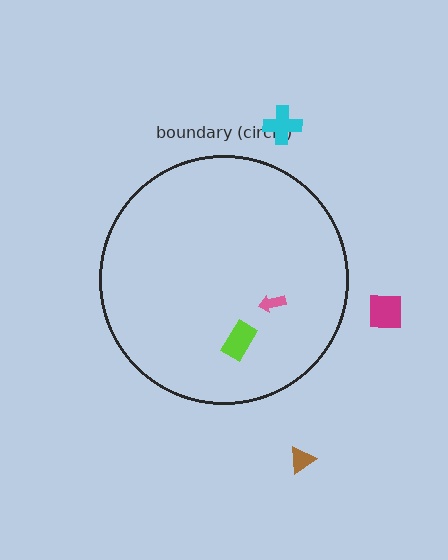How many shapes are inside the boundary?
2 inside, 3 outside.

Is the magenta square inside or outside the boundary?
Outside.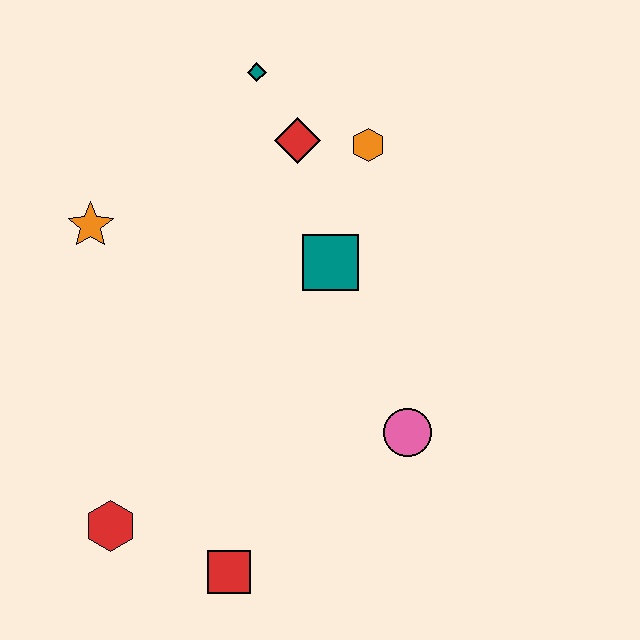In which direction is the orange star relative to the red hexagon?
The orange star is above the red hexagon.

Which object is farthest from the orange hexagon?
The red hexagon is farthest from the orange hexagon.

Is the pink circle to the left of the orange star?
No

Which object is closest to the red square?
The red hexagon is closest to the red square.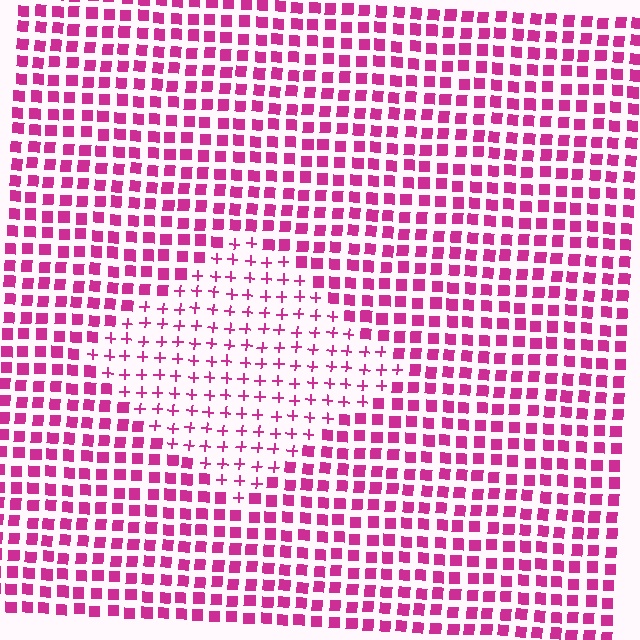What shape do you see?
I see a diamond.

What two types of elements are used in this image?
The image uses plus signs inside the diamond region and squares outside it.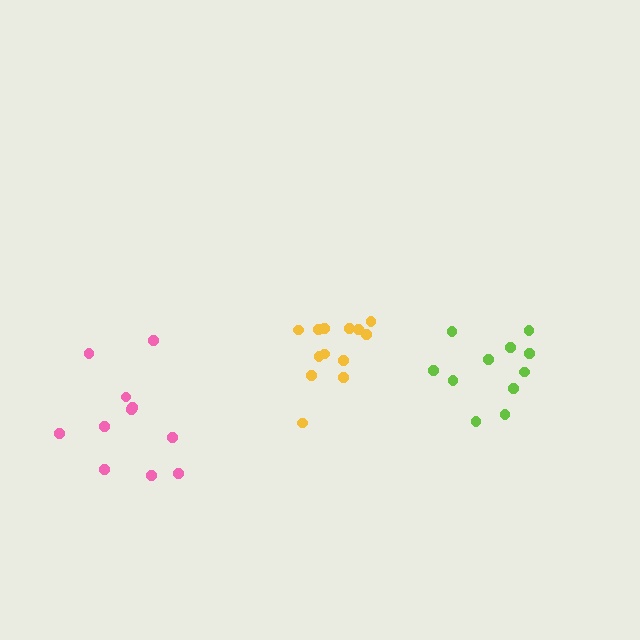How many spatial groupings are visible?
There are 3 spatial groupings.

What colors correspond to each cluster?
The clusters are colored: lime, yellow, pink.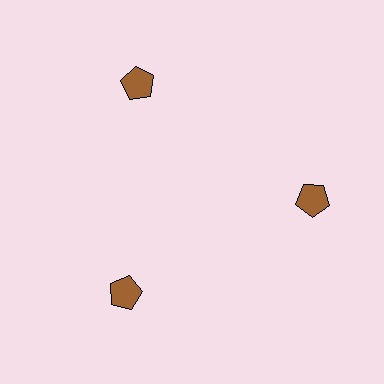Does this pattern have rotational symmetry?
Yes, this pattern has 3-fold rotational symmetry. It looks the same after rotating 120 degrees around the center.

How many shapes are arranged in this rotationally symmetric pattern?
There are 3 shapes, arranged in 3 groups of 1.